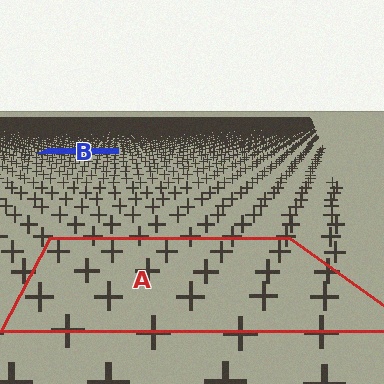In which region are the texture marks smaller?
The texture marks are smaller in region B, because it is farther away.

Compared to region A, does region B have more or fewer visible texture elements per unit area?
Region B has more texture elements per unit area — they are packed more densely because it is farther away.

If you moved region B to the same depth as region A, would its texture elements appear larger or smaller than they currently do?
They would appear larger. At a closer depth, the same texture elements are projected at a bigger on-screen size.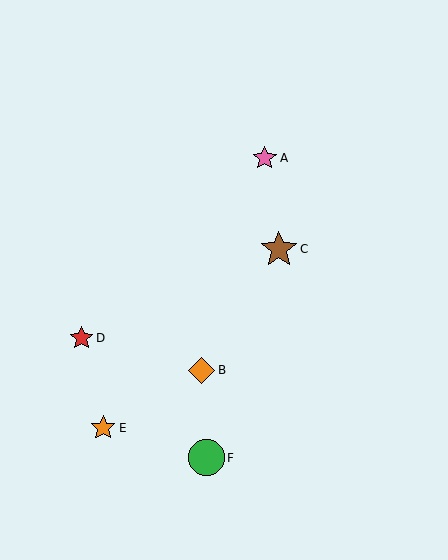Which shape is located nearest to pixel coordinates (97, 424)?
The orange star (labeled E) at (103, 428) is nearest to that location.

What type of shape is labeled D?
Shape D is a red star.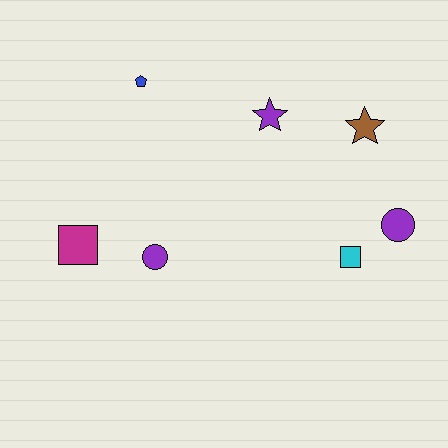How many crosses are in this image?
There are no crosses.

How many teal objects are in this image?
There are no teal objects.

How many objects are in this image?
There are 7 objects.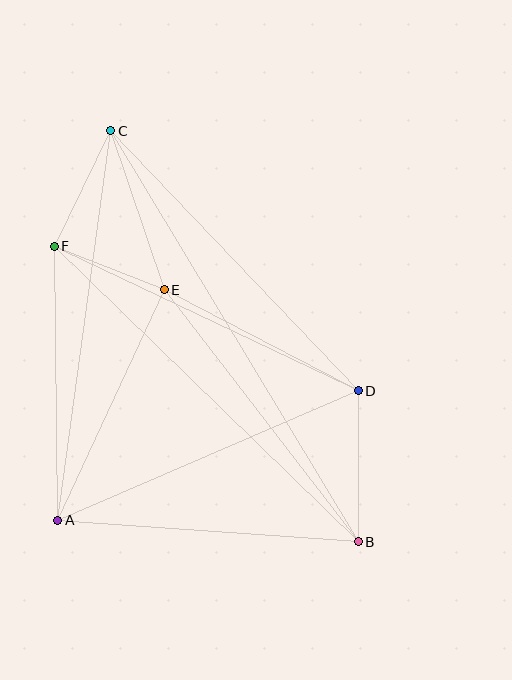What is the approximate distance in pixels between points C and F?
The distance between C and F is approximately 129 pixels.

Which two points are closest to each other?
Points E and F are closest to each other.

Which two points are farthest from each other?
Points B and C are farthest from each other.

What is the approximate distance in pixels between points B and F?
The distance between B and F is approximately 424 pixels.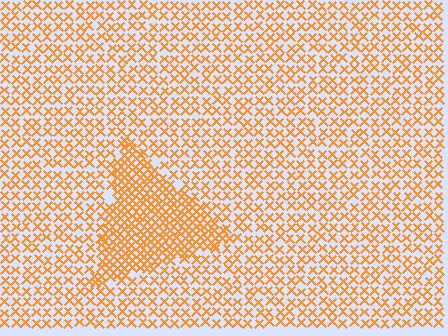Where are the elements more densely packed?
The elements are more densely packed inside the triangle boundary.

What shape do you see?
I see a triangle.